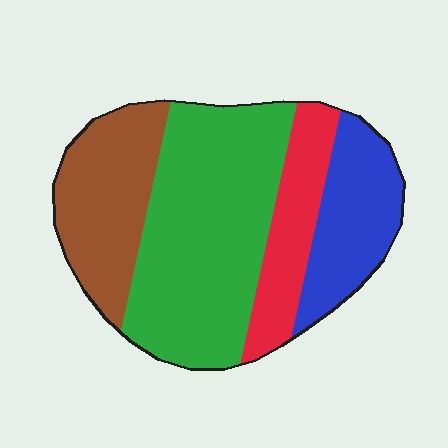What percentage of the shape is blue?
Blue takes up about one fifth (1/5) of the shape.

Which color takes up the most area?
Green, at roughly 45%.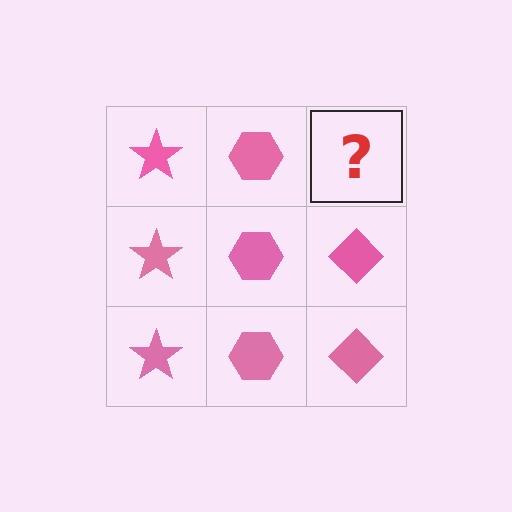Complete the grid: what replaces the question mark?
The question mark should be replaced with a pink diamond.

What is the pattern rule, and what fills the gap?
The rule is that each column has a consistent shape. The gap should be filled with a pink diamond.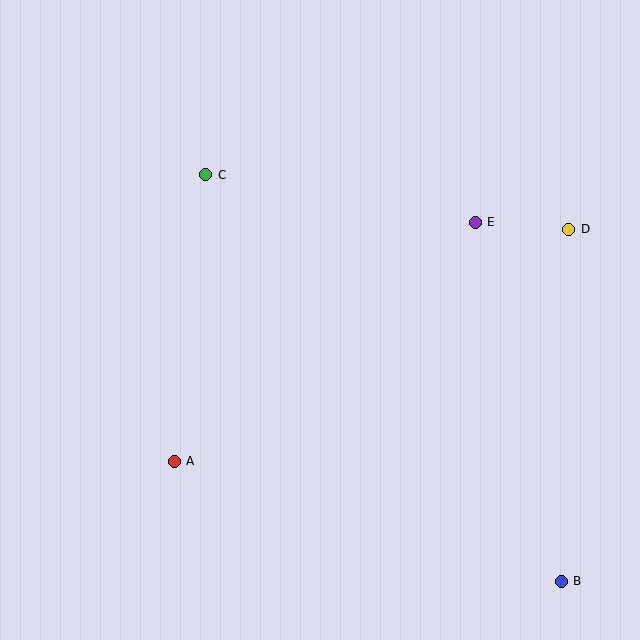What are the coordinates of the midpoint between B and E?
The midpoint between B and E is at (518, 402).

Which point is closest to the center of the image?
Point E at (475, 222) is closest to the center.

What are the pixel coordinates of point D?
Point D is at (569, 229).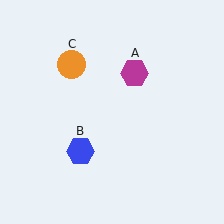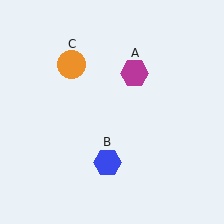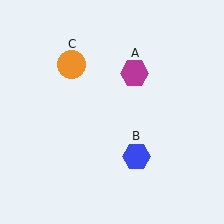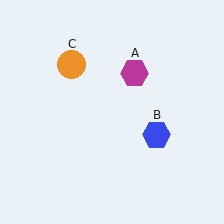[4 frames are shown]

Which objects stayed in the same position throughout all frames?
Magenta hexagon (object A) and orange circle (object C) remained stationary.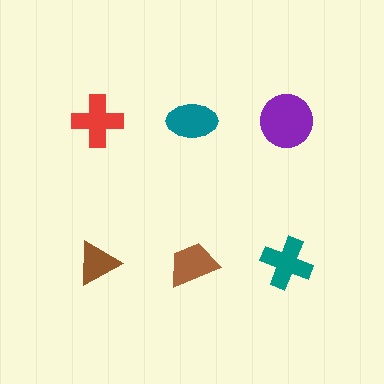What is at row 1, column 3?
A purple circle.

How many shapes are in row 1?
3 shapes.